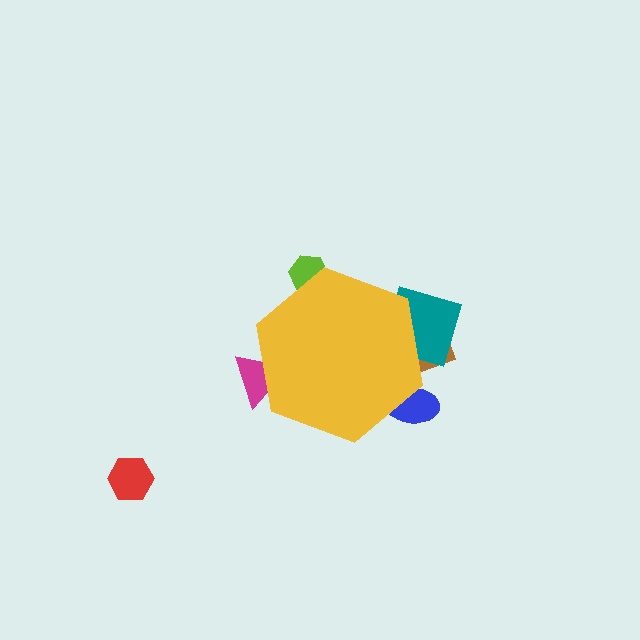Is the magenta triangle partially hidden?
Yes, the magenta triangle is partially hidden behind the yellow hexagon.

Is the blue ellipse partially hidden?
Yes, the blue ellipse is partially hidden behind the yellow hexagon.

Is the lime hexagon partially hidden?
Yes, the lime hexagon is partially hidden behind the yellow hexagon.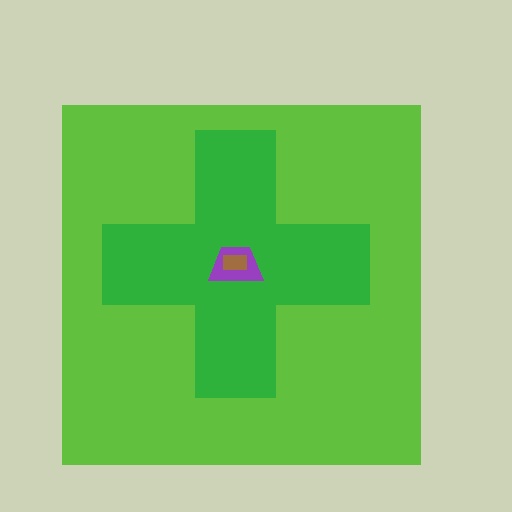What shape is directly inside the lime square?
The green cross.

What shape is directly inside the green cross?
The purple trapezoid.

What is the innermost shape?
The brown rectangle.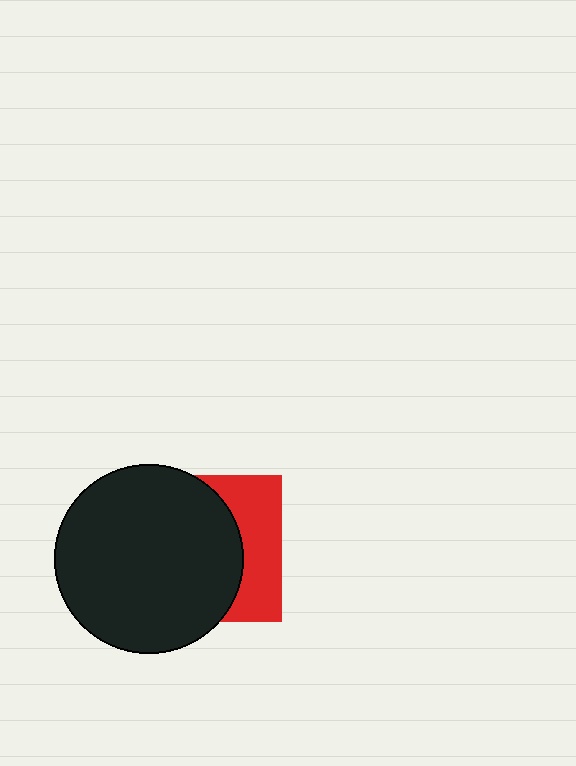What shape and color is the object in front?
The object in front is a black circle.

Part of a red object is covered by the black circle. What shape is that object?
It is a square.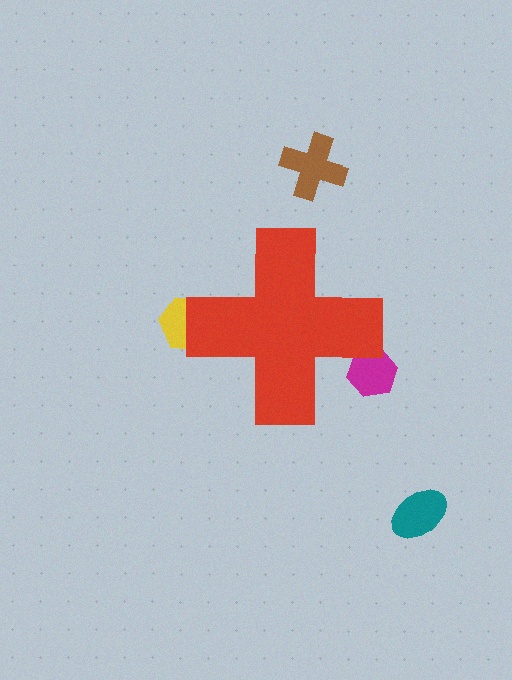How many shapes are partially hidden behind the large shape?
2 shapes are partially hidden.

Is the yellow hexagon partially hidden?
Yes, the yellow hexagon is partially hidden behind the red cross.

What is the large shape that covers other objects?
A red cross.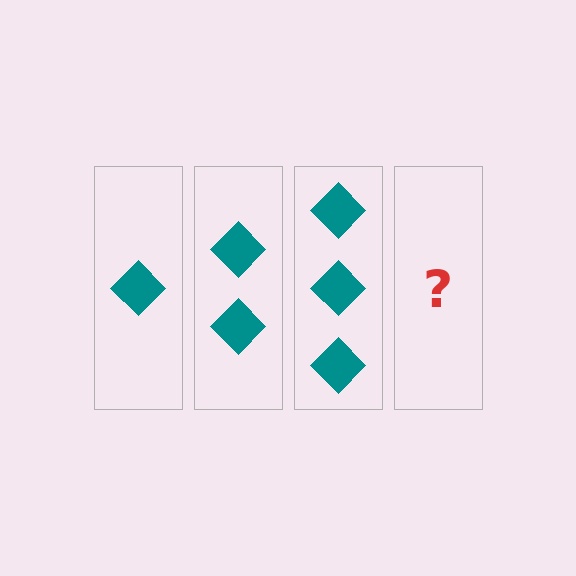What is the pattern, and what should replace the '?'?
The pattern is that each step adds one more diamond. The '?' should be 4 diamonds.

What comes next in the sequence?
The next element should be 4 diamonds.